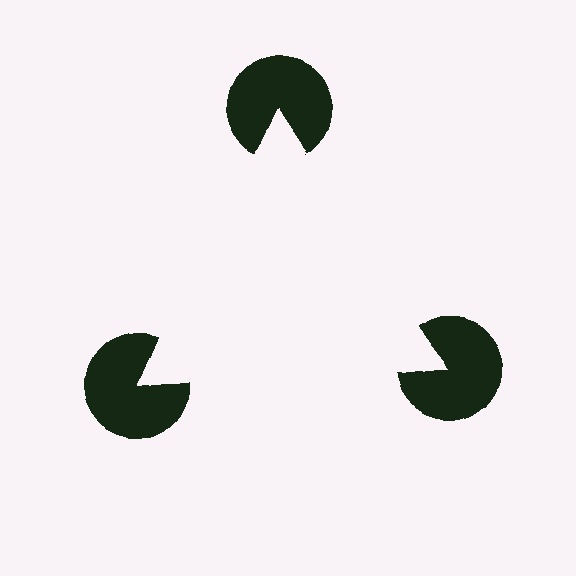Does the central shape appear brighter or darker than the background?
It typically appears slightly brighter than the background, even though no actual brightness change is drawn.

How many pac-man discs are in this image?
There are 3 — one at each vertex of the illusory triangle.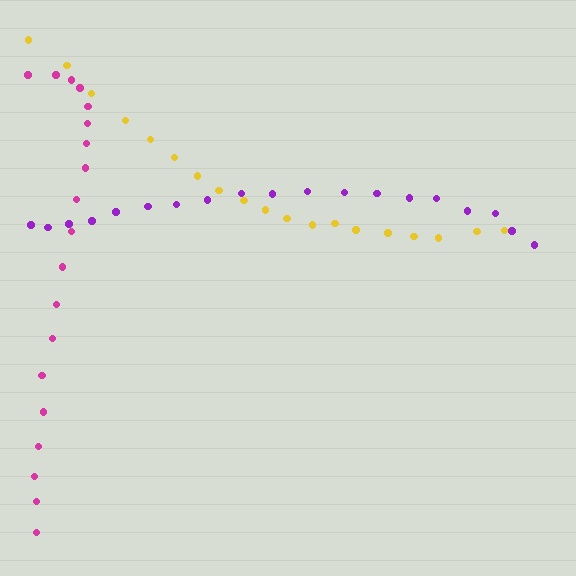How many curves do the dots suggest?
There are 3 distinct paths.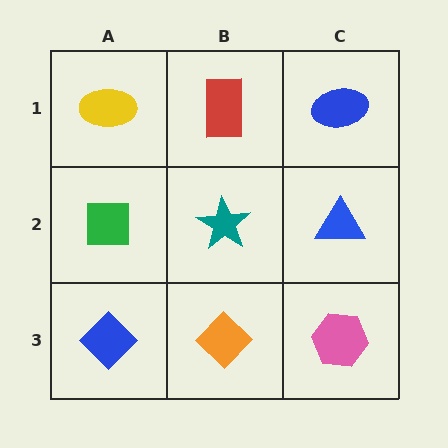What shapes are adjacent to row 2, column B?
A red rectangle (row 1, column B), an orange diamond (row 3, column B), a green square (row 2, column A), a blue triangle (row 2, column C).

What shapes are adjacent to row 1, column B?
A teal star (row 2, column B), a yellow ellipse (row 1, column A), a blue ellipse (row 1, column C).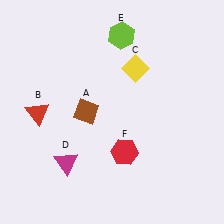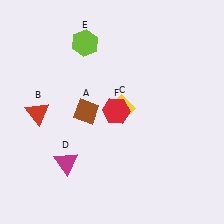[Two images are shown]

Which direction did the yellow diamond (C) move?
The yellow diamond (C) moved down.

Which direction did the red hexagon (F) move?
The red hexagon (F) moved up.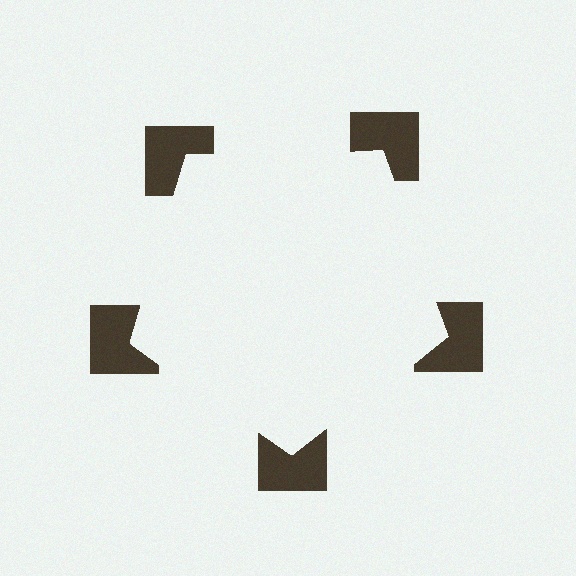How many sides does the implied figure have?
5 sides.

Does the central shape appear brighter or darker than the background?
It typically appears slightly brighter than the background, even though no actual brightness change is drawn.